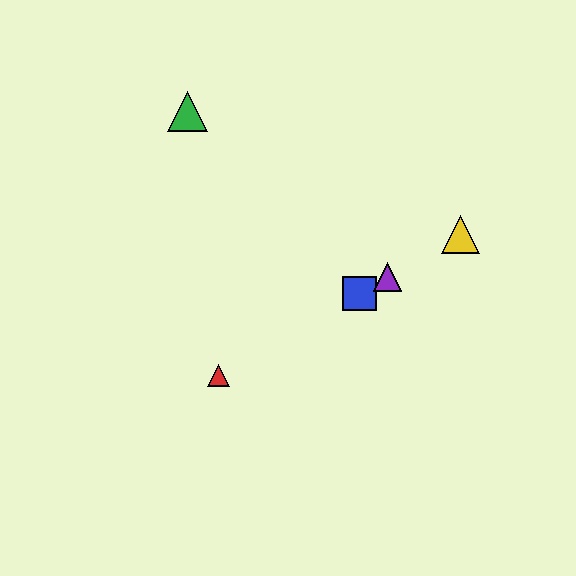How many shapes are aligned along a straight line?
4 shapes (the red triangle, the blue square, the yellow triangle, the purple triangle) are aligned along a straight line.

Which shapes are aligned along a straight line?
The red triangle, the blue square, the yellow triangle, the purple triangle are aligned along a straight line.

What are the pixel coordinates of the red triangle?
The red triangle is at (219, 376).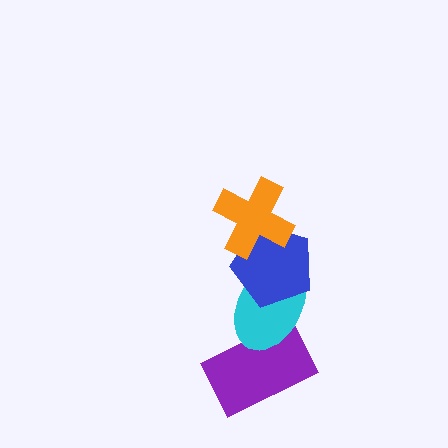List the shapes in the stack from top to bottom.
From top to bottom: the orange cross, the blue pentagon, the cyan ellipse, the purple rectangle.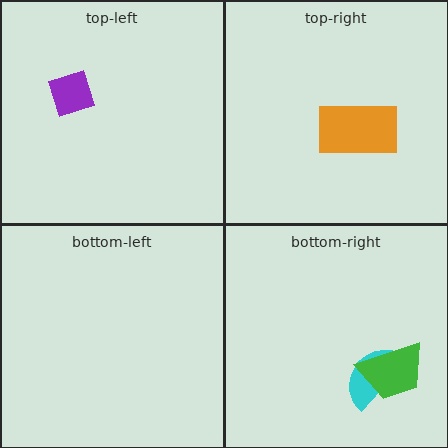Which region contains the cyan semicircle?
The bottom-right region.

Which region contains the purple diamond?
The top-left region.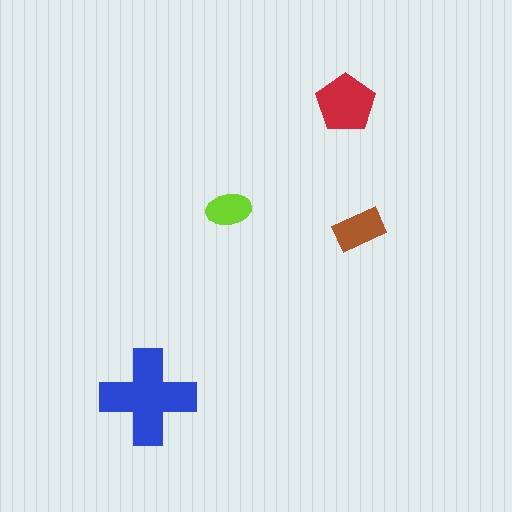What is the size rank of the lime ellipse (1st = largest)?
4th.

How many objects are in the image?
There are 4 objects in the image.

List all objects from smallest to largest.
The lime ellipse, the brown rectangle, the red pentagon, the blue cross.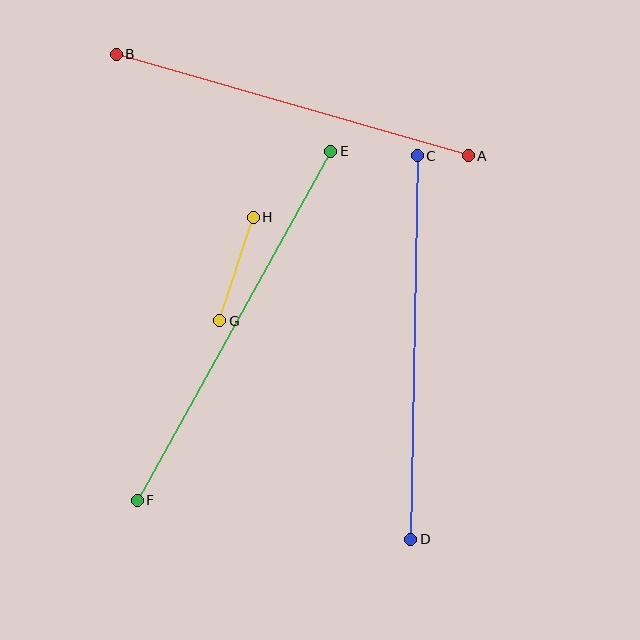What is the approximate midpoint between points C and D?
The midpoint is at approximately (414, 347) pixels.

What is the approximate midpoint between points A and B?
The midpoint is at approximately (292, 105) pixels.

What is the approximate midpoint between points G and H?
The midpoint is at approximately (237, 269) pixels.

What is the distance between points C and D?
The distance is approximately 383 pixels.